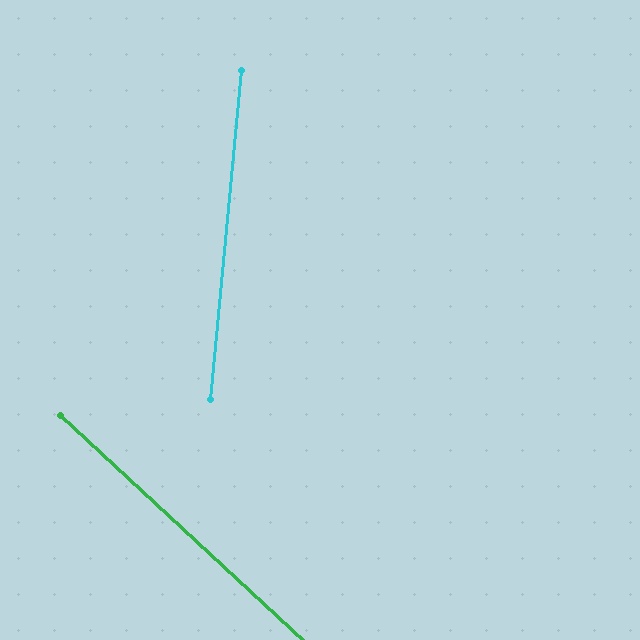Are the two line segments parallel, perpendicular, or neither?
Neither parallel nor perpendicular — they differ by about 53°.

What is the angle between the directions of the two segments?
Approximately 53 degrees.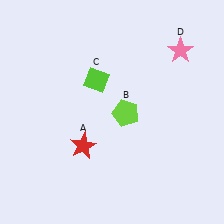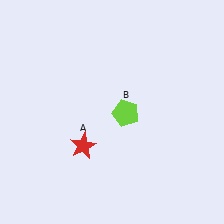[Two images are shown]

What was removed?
The lime diamond (C), the pink star (D) were removed in Image 2.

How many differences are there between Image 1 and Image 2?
There are 2 differences between the two images.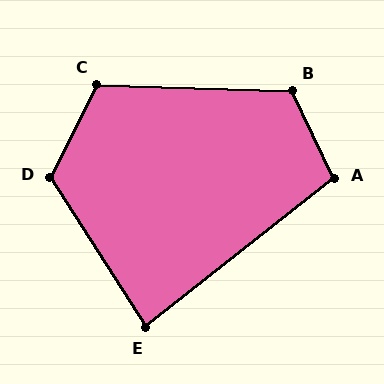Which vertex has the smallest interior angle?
E, at approximately 84 degrees.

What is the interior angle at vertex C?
Approximately 116 degrees (obtuse).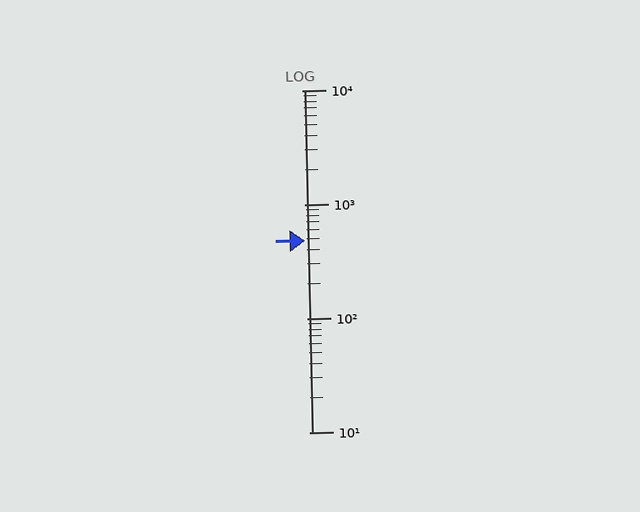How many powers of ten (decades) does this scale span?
The scale spans 3 decades, from 10 to 10000.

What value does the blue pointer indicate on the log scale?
The pointer indicates approximately 480.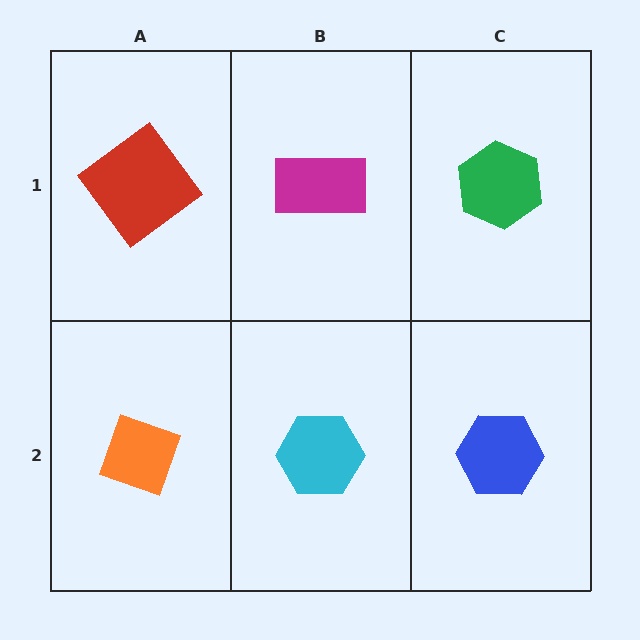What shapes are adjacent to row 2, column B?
A magenta rectangle (row 1, column B), an orange diamond (row 2, column A), a blue hexagon (row 2, column C).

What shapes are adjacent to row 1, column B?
A cyan hexagon (row 2, column B), a red diamond (row 1, column A), a green hexagon (row 1, column C).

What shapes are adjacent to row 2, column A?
A red diamond (row 1, column A), a cyan hexagon (row 2, column B).